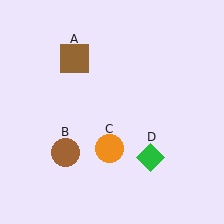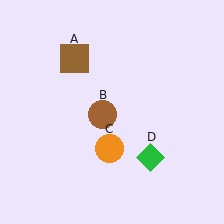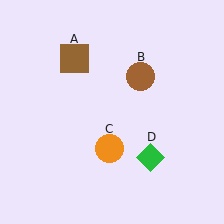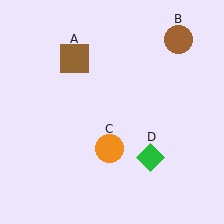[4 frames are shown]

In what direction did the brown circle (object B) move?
The brown circle (object B) moved up and to the right.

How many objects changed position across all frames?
1 object changed position: brown circle (object B).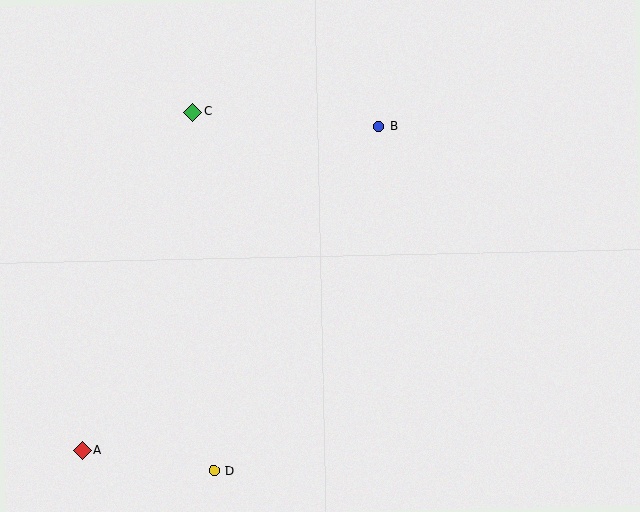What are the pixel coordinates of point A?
Point A is at (83, 450).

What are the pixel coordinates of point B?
Point B is at (379, 126).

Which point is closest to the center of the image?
Point B at (379, 126) is closest to the center.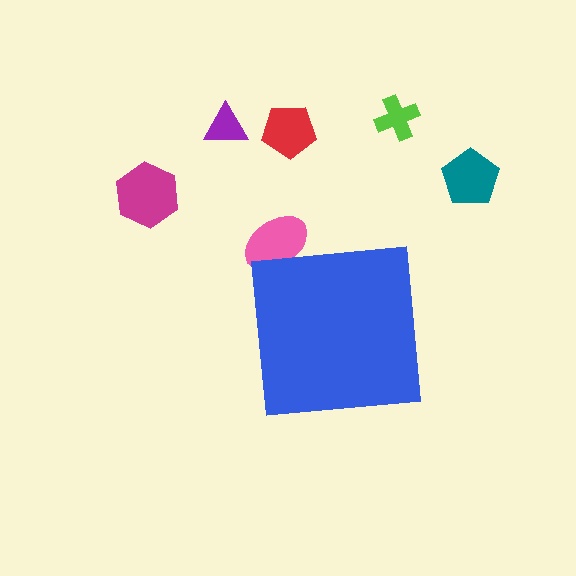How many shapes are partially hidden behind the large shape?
1 shape is partially hidden.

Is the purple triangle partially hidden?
No, the purple triangle is fully visible.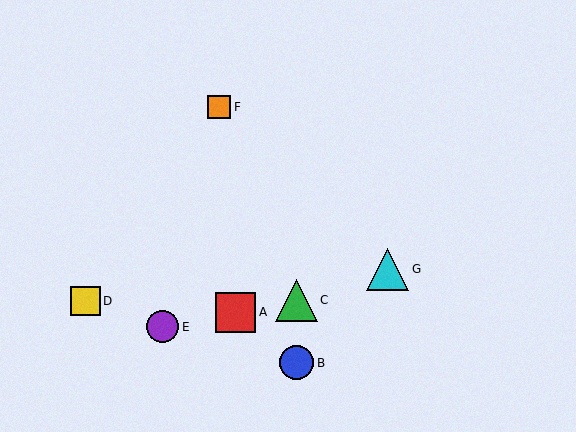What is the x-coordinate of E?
Object E is at x≈163.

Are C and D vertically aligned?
No, C is at x≈296 and D is at x≈86.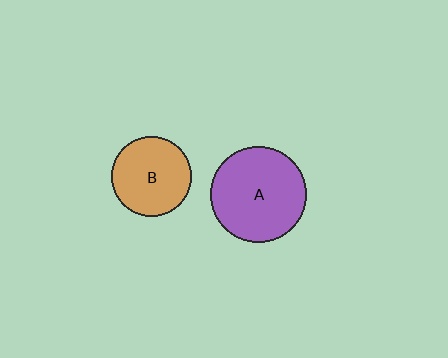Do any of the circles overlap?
No, none of the circles overlap.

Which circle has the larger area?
Circle A (purple).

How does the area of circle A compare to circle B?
Approximately 1.4 times.